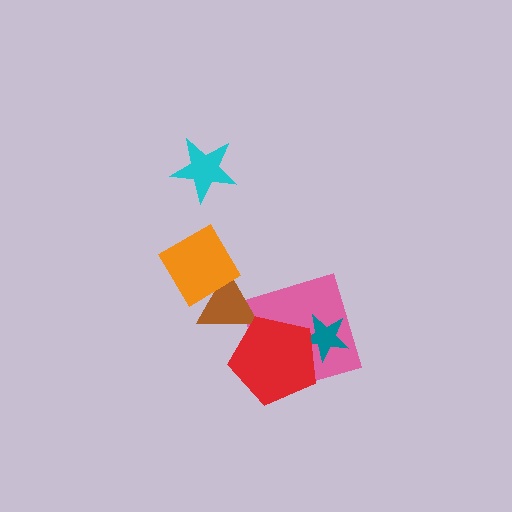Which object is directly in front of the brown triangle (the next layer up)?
The orange diamond is directly in front of the brown triangle.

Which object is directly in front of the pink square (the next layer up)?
The teal star is directly in front of the pink square.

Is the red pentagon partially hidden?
No, no other shape covers it.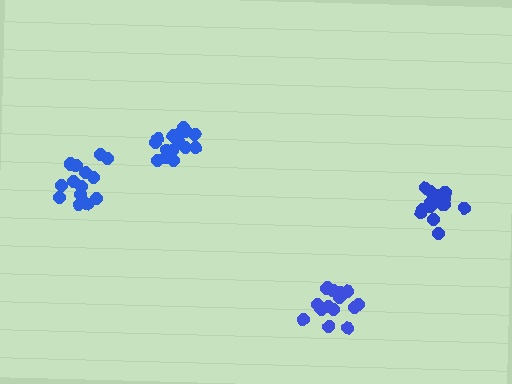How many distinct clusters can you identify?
There are 4 distinct clusters.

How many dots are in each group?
Group 1: 15 dots, Group 2: 16 dots, Group 3: 14 dots, Group 4: 19 dots (64 total).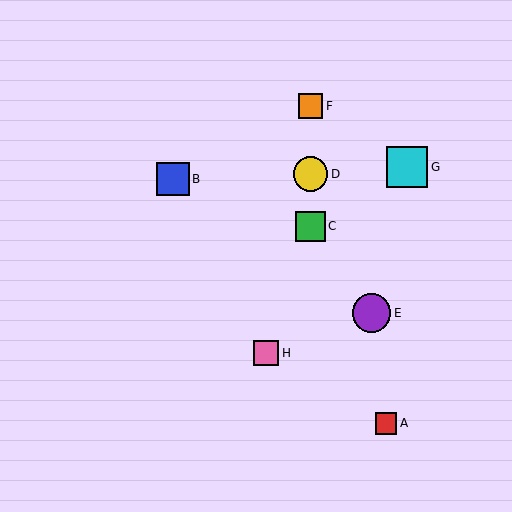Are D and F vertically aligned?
Yes, both are at x≈310.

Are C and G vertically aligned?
No, C is at x≈310 and G is at x≈407.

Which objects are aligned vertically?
Objects C, D, F are aligned vertically.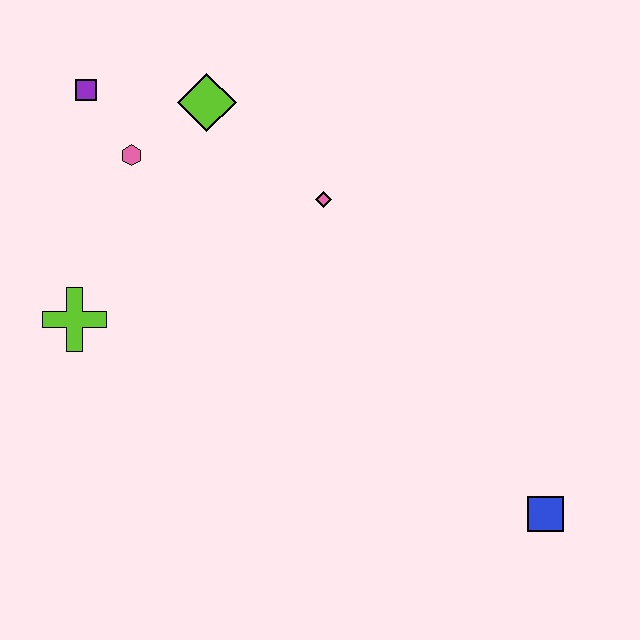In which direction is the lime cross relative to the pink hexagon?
The lime cross is below the pink hexagon.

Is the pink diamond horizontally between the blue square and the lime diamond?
Yes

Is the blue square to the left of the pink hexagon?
No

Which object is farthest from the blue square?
The purple square is farthest from the blue square.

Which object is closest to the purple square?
The pink hexagon is closest to the purple square.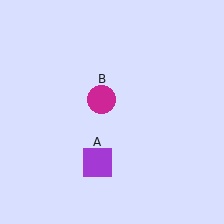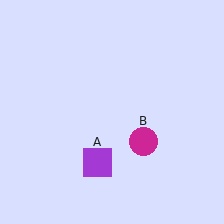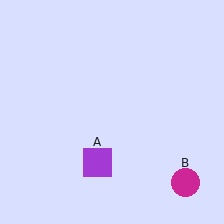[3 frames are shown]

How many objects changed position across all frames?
1 object changed position: magenta circle (object B).